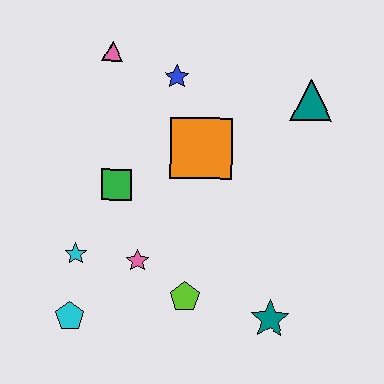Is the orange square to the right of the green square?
Yes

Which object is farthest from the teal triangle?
The cyan pentagon is farthest from the teal triangle.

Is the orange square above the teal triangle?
No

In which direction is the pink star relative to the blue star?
The pink star is below the blue star.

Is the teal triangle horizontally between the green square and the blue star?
No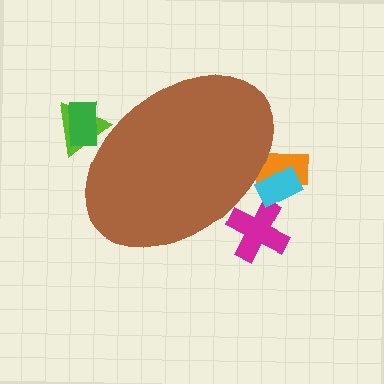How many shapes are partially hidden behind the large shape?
5 shapes are partially hidden.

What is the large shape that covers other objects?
A brown ellipse.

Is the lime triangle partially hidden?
Yes, the lime triangle is partially hidden behind the brown ellipse.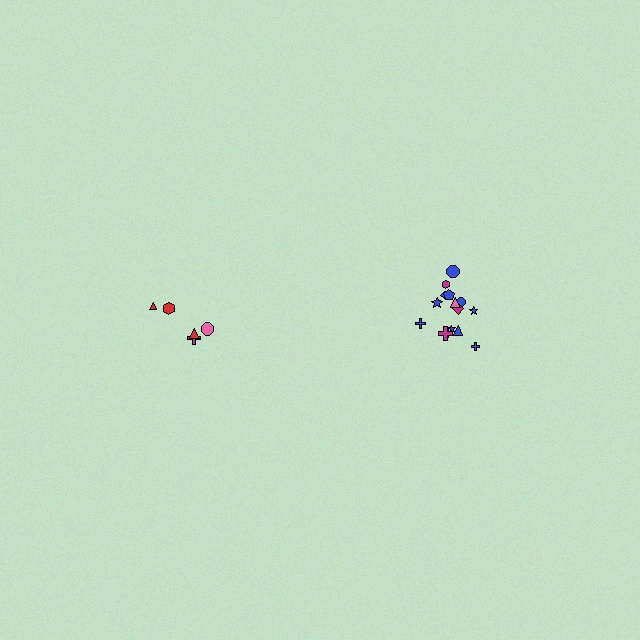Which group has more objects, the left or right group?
The right group.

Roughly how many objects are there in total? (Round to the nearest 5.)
Roughly 20 objects in total.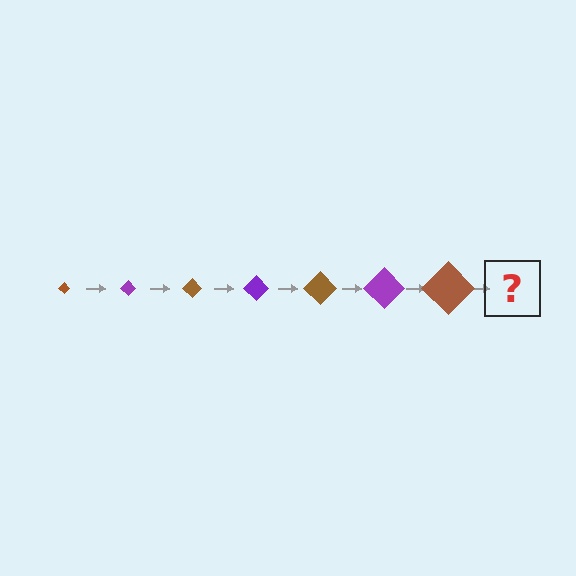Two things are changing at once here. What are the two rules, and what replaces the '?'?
The two rules are that the diamond grows larger each step and the color cycles through brown and purple. The '?' should be a purple diamond, larger than the previous one.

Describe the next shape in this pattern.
It should be a purple diamond, larger than the previous one.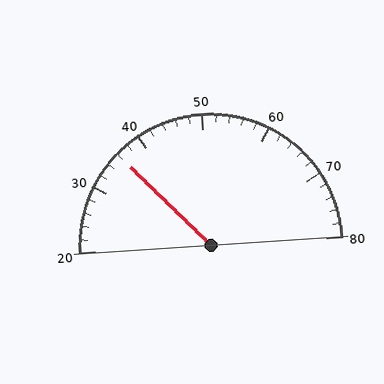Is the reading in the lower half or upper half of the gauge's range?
The reading is in the lower half of the range (20 to 80).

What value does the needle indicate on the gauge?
The needle indicates approximately 36.